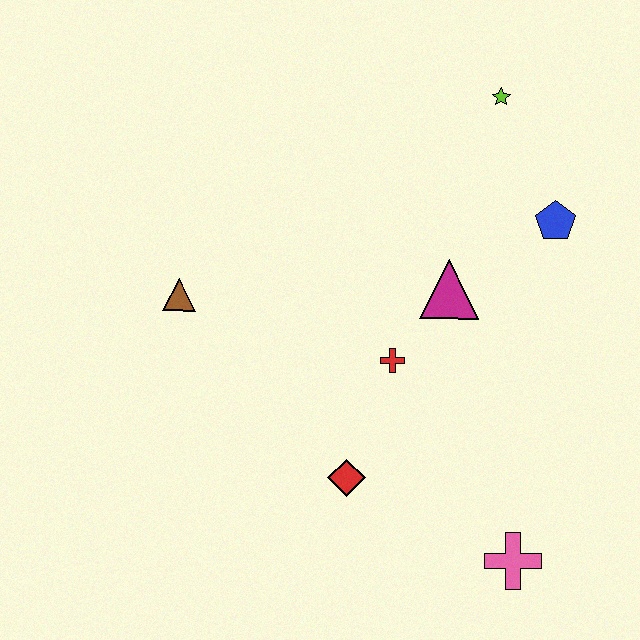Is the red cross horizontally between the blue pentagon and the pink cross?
No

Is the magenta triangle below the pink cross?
No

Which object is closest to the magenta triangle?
The red cross is closest to the magenta triangle.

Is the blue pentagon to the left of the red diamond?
No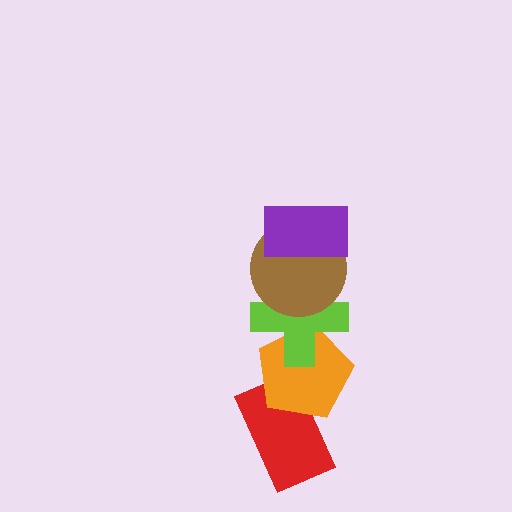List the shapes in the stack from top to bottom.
From top to bottom: the purple rectangle, the brown circle, the lime cross, the orange pentagon, the red rectangle.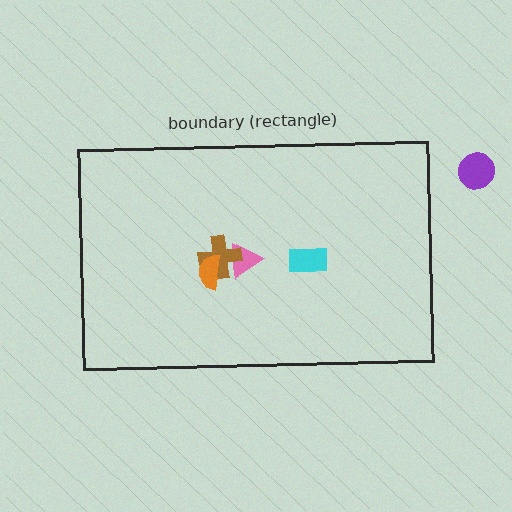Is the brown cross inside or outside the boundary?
Inside.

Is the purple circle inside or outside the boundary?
Outside.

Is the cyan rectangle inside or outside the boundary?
Inside.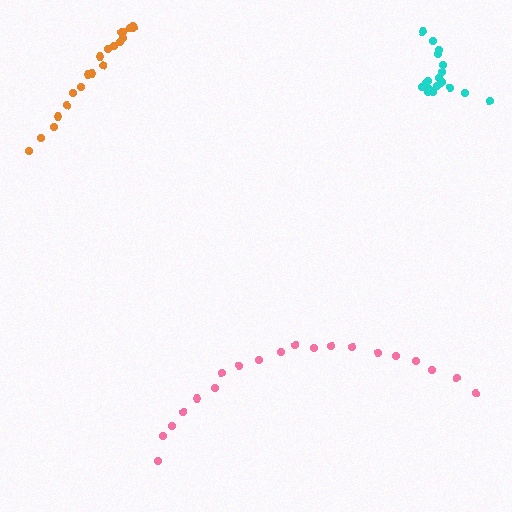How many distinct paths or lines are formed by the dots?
There are 3 distinct paths.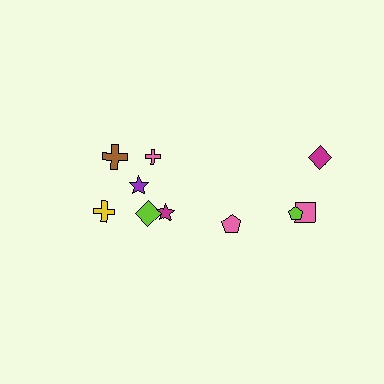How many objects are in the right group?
There are 4 objects.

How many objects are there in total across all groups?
There are 10 objects.